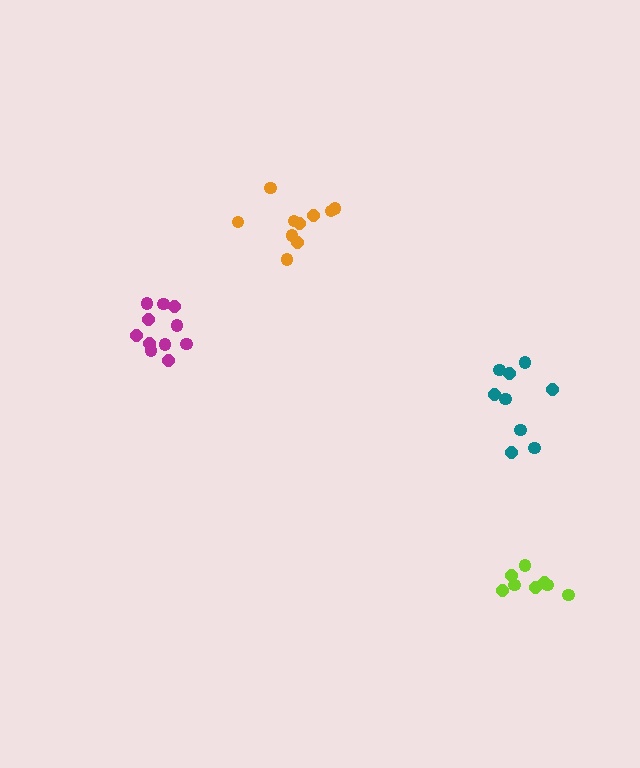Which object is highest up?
The orange cluster is topmost.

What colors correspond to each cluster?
The clusters are colored: lime, orange, teal, magenta.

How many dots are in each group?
Group 1: 8 dots, Group 2: 10 dots, Group 3: 9 dots, Group 4: 11 dots (38 total).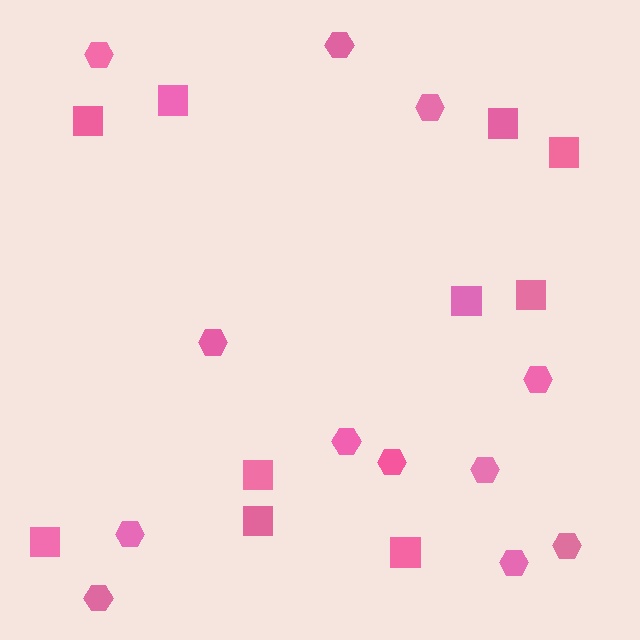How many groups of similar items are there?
There are 2 groups: one group of hexagons (12) and one group of squares (10).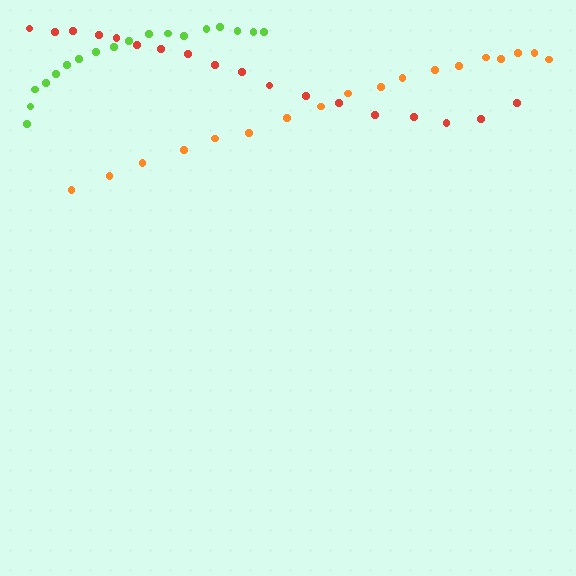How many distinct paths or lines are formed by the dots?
There are 3 distinct paths.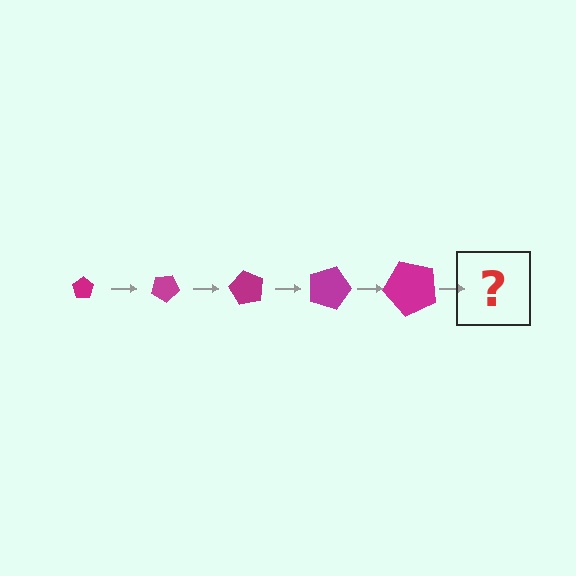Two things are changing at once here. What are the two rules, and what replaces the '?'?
The two rules are that the pentagon grows larger each step and it rotates 30 degrees each step. The '?' should be a pentagon, larger than the previous one and rotated 150 degrees from the start.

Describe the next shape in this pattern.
It should be a pentagon, larger than the previous one and rotated 150 degrees from the start.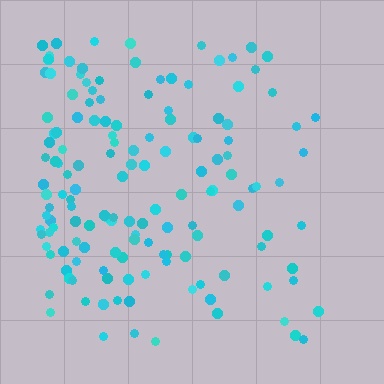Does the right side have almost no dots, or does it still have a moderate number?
Still a moderate number, just noticeably fewer than the left.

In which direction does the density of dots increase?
From right to left, with the left side densest.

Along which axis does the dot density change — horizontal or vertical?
Horizontal.